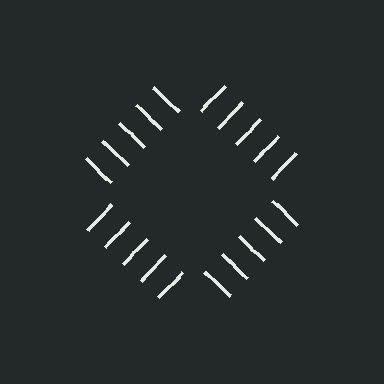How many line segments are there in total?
20 — 5 along each of the 4 edges.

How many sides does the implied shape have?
4 sides — the line-ends trace a square.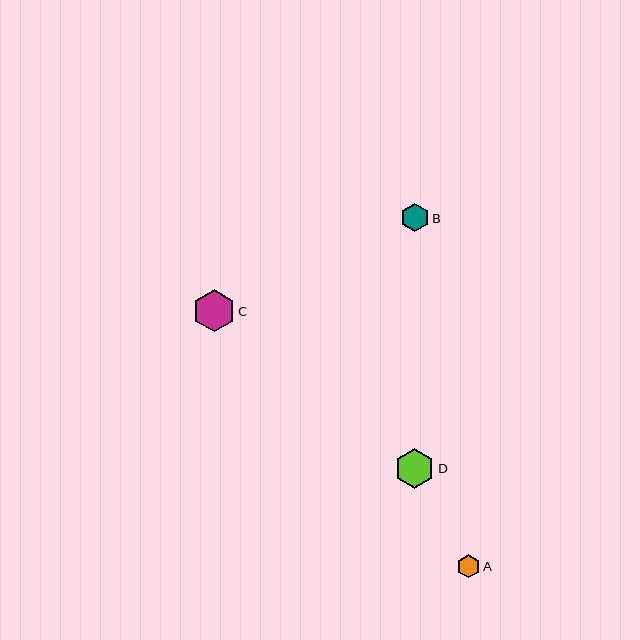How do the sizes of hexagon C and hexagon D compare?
Hexagon C and hexagon D are approximately the same size.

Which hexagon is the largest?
Hexagon C is the largest with a size of approximately 42 pixels.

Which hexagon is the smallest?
Hexagon A is the smallest with a size of approximately 23 pixels.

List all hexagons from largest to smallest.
From largest to smallest: C, D, B, A.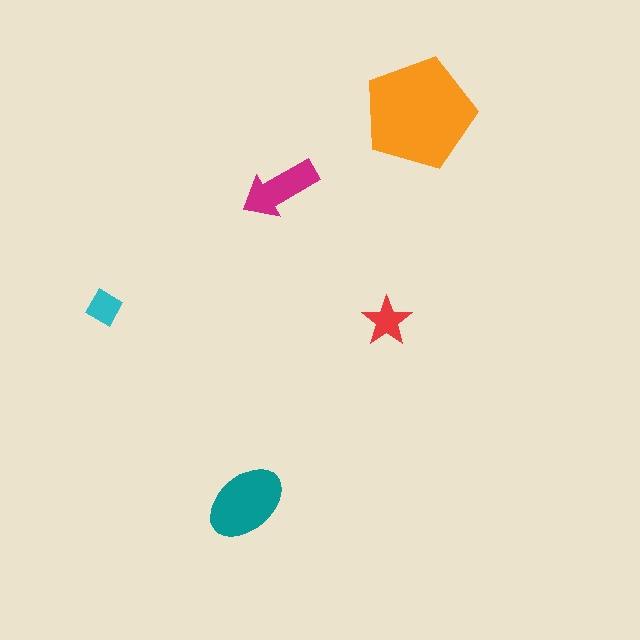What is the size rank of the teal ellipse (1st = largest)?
2nd.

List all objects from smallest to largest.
The cyan diamond, the red star, the magenta arrow, the teal ellipse, the orange pentagon.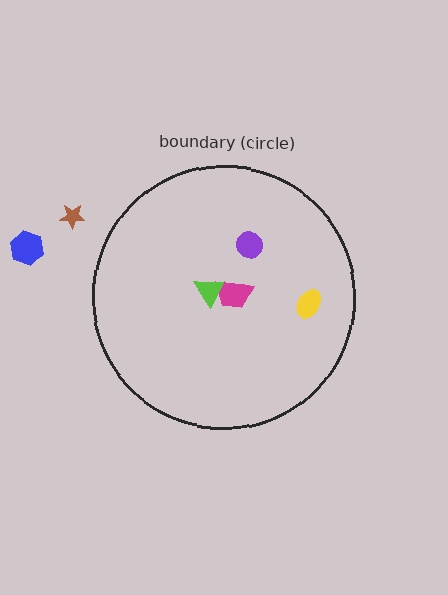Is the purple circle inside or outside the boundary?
Inside.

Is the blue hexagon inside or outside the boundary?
Outside.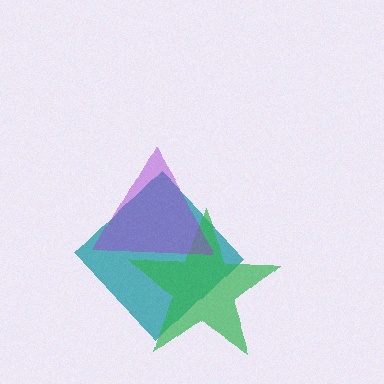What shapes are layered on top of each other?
The layered shapes are: a teal diamond, a green star, a purple triangle.